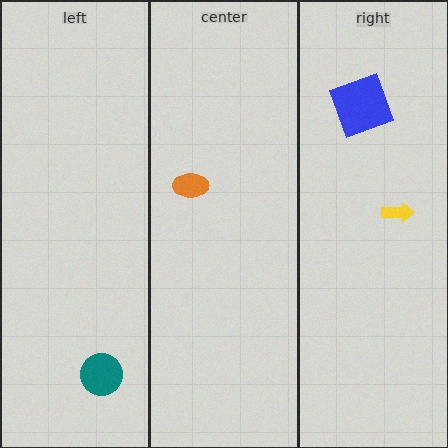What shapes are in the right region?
The yellow arrow, the blue square.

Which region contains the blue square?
The right region.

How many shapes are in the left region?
1.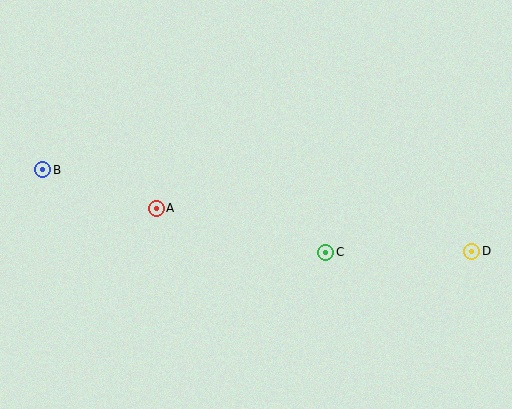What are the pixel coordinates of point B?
Point B is at (43, 170).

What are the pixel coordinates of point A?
Point A is at (156, 208).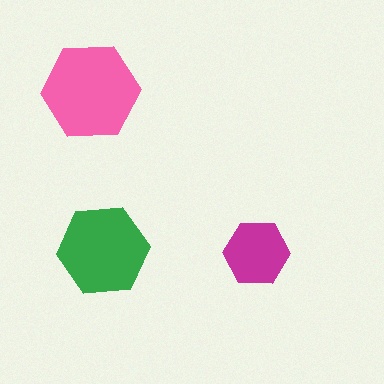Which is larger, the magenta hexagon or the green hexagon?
The green one.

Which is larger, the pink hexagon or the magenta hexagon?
The pink one.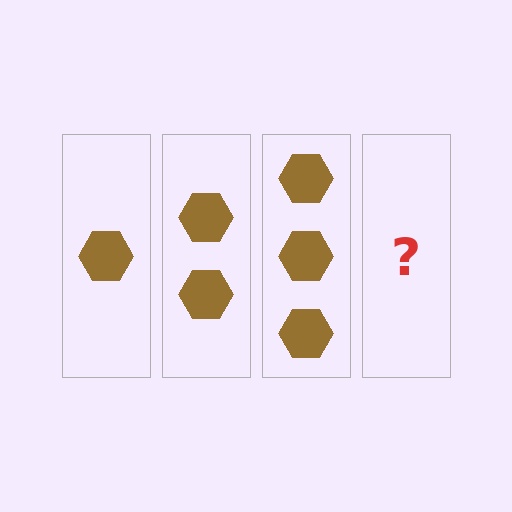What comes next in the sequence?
The next element should be 4 hexagons.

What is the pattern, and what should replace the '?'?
The pattern is that each step adds one more hexagon. The '?' should be 4 hexagons.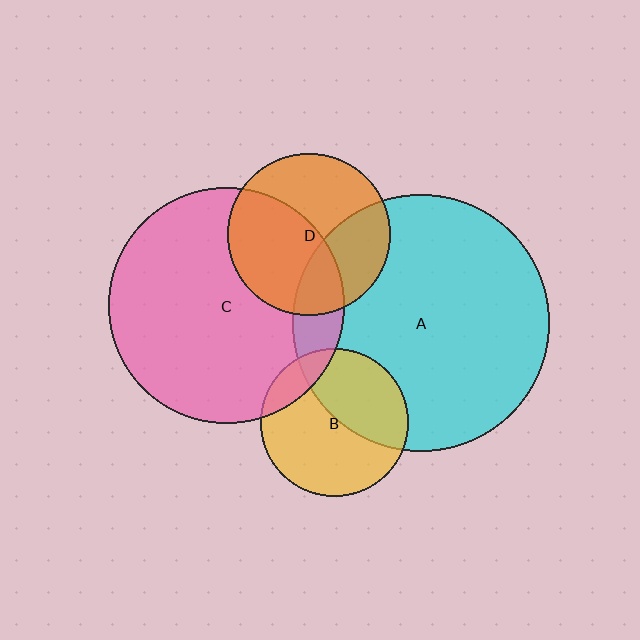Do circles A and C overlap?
Yes.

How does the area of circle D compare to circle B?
Approximately 1.2 times.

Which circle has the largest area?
Circle A (cyan).